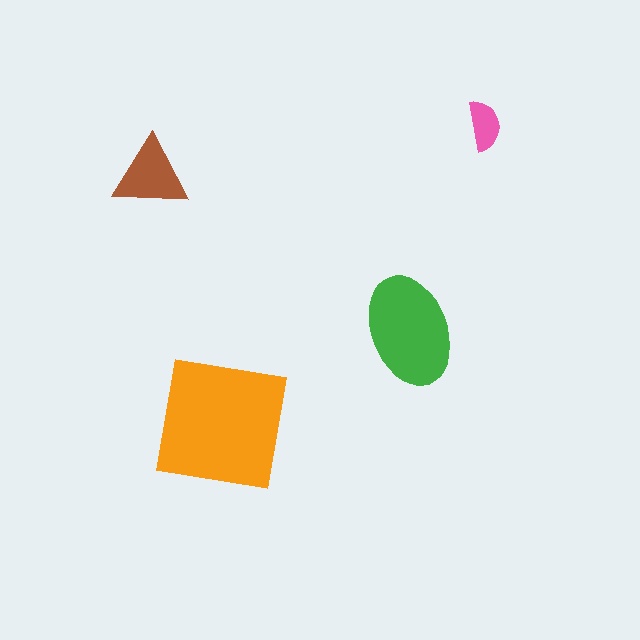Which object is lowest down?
The orange square is bottommost.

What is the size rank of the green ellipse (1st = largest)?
2nd.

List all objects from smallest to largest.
The pink semicircle, the brown triangle, the green ellipse, the orange square.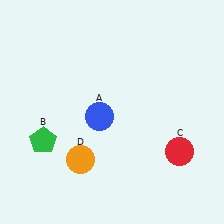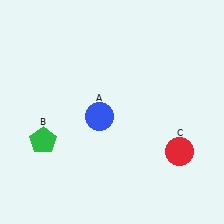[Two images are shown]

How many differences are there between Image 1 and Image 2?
There is 1 difference between the two images.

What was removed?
The orange circle (D) was removed in Image 2.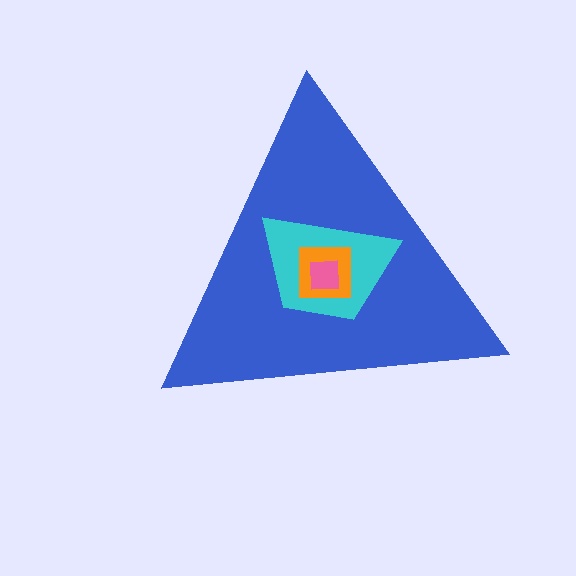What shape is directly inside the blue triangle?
The cyan trapezoid.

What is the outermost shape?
The blue triangle.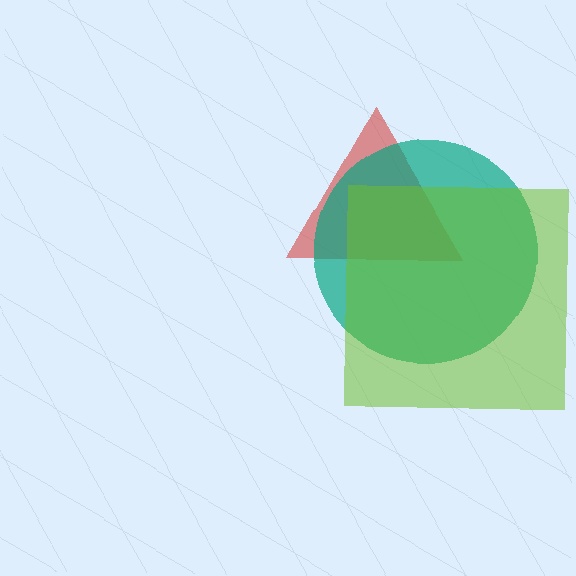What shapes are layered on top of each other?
The layered shapes are: a red triangle, a teal circle, a lime square.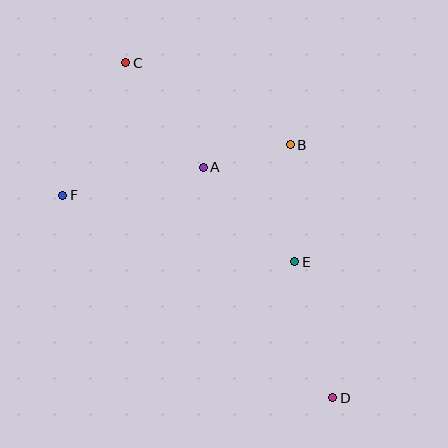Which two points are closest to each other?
Points A and B are closest to each other.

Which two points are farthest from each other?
Points C and D are farthest from each other.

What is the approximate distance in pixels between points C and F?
The distance between C and F is approximately 146 pixels.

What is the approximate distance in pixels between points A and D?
The distance between A and D is approximately 264 pixels.